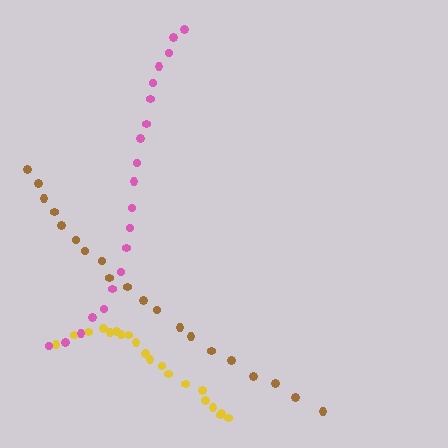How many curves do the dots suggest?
There are 3 distinct paths.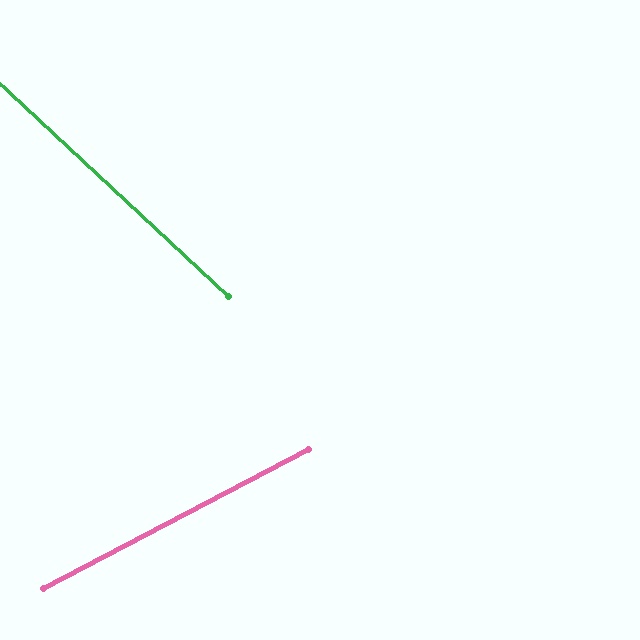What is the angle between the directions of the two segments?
Approximately 71 degrees.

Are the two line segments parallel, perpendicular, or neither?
Neither parallel nor perpendicular — they differ by about 71°.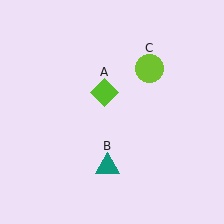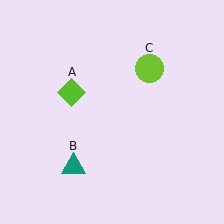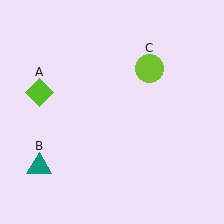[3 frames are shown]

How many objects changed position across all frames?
2 objects changed position: lime diamond (object A), teal triangle (object B).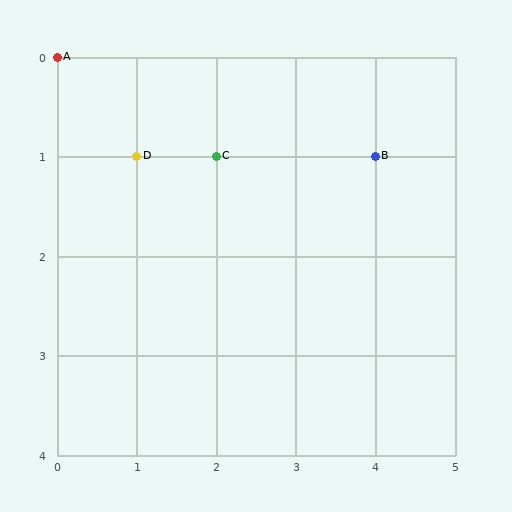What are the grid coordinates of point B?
Point B is at grid coordinates (4, 1).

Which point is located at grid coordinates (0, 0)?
Point A is at (0, 0).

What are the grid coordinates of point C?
Point C is at grid coordinates (2, 1).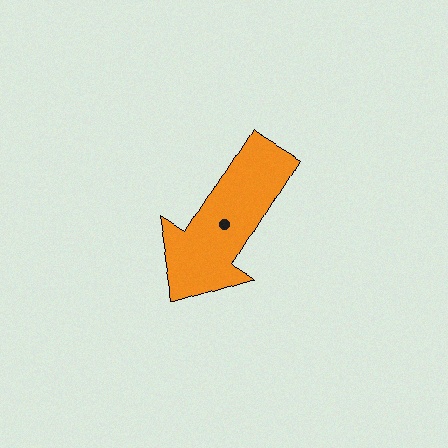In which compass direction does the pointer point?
Southwest.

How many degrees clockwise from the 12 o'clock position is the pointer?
Approximately 211 degrees.